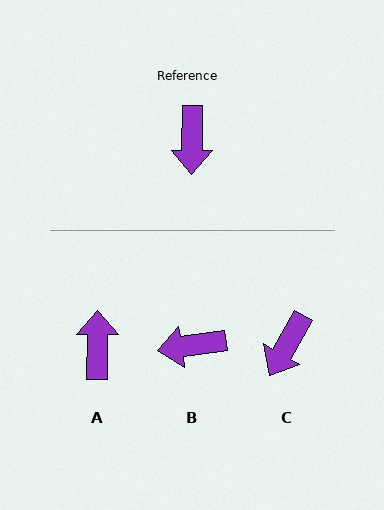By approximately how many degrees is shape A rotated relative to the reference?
Approximately 179 degrees clockwise.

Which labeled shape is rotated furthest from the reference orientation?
A, about 179 degrees away.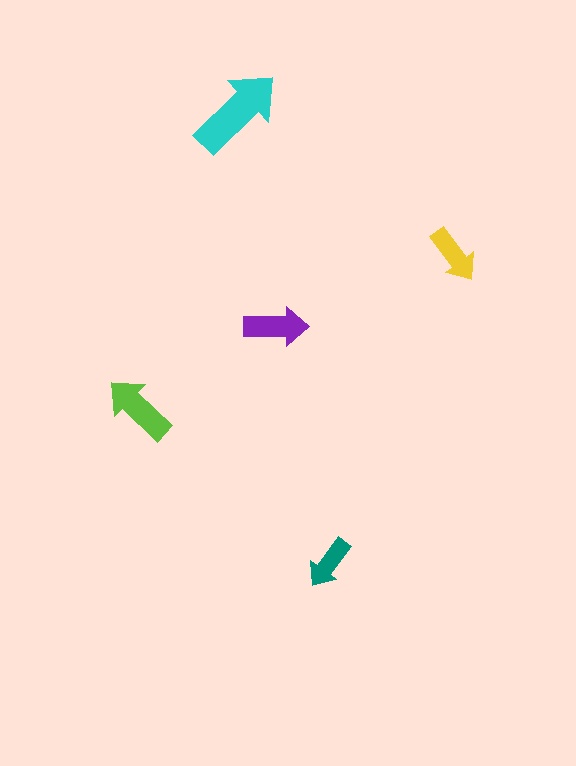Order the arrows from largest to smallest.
the cyan one, the lime one, the purple one, the yellow one, the teal one.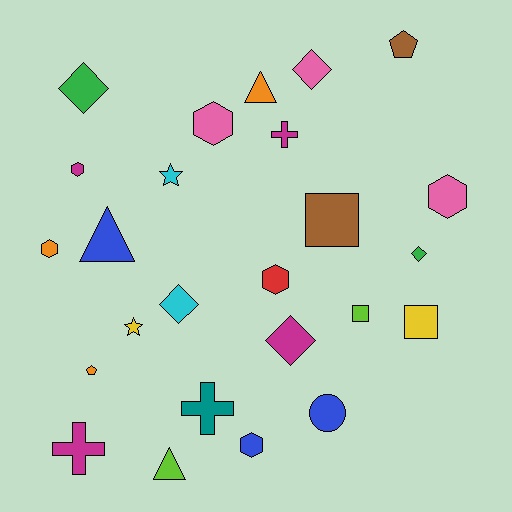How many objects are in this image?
There are 25 objects.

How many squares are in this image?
There are 3 squares.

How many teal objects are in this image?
There is 1 teal object.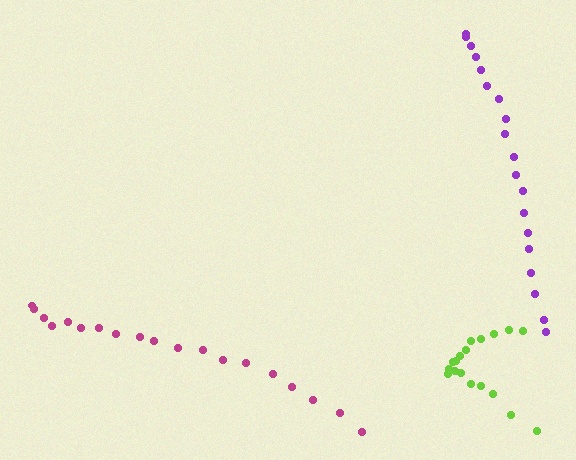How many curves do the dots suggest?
There are 3 distinct paths.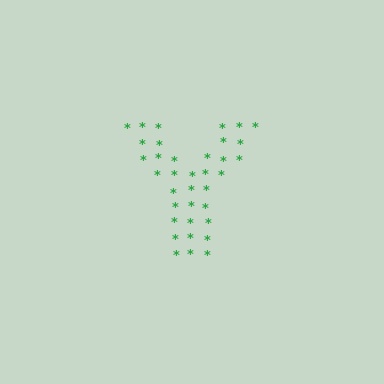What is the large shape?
The large shape is the letter Y.